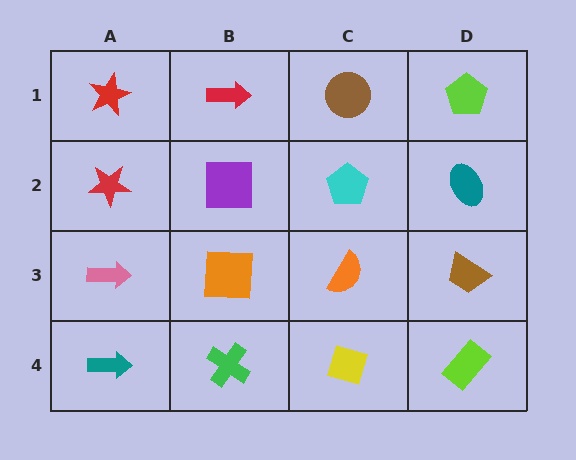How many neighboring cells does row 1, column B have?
3.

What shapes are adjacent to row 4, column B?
An orange square (row 3, column B), a teal arrow (row 4, column A), a yellow diamond (row 4, column C).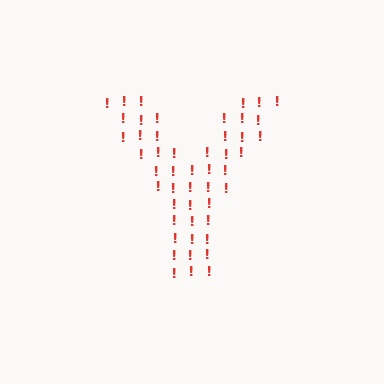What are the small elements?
The small elements are exclamation marks.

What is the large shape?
The large shape is the letter Y.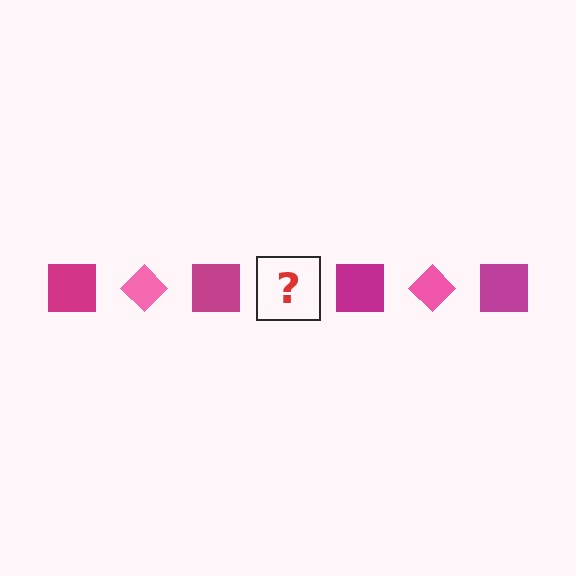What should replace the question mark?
The question mark should be replaced with a pink diamond.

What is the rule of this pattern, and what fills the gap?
The rule is that the pattern alternates between magenta square and pink diamond. The gap should be filled with a pink diamond.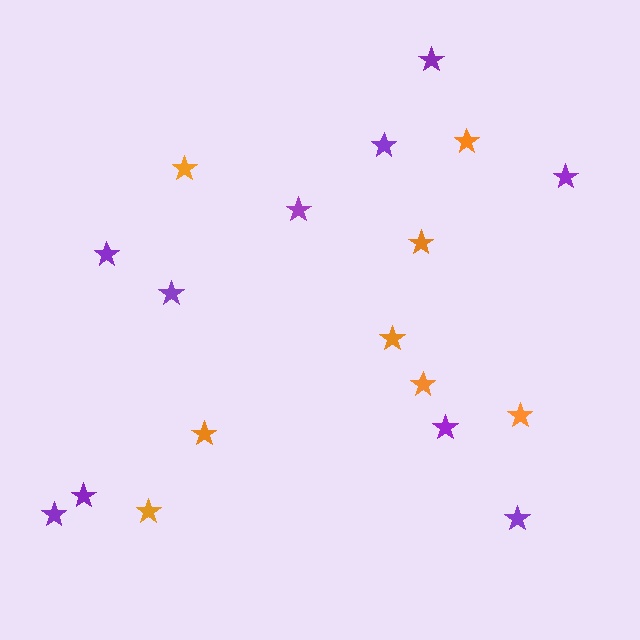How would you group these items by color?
There are 2 groups: one group of orange stars (8) and one group of purple stars (10).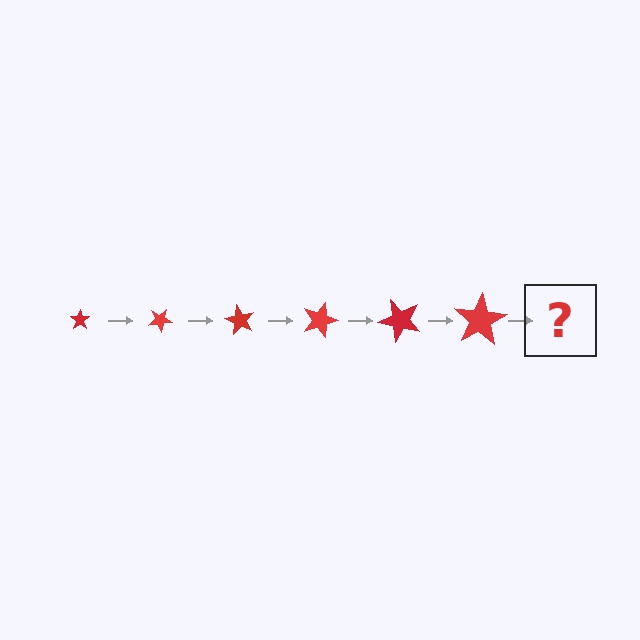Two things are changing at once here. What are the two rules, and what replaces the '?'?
The two rules are that the star grows larger each step and it rotates 30 degrees each step. The '?' should be a star, larger than the previous one and rotated 180 degrees from the start.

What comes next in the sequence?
The next element should be a star, larger than the previous one and rotated 180 degrees from the start.